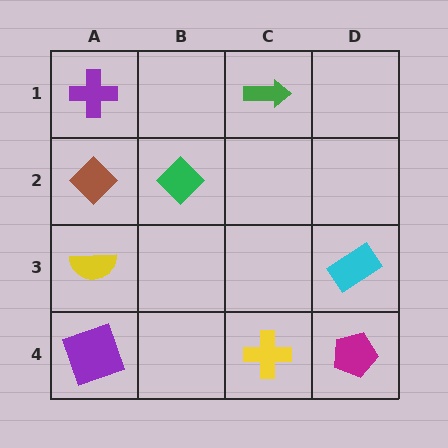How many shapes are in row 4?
3 shapes.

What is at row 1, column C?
A green arrow.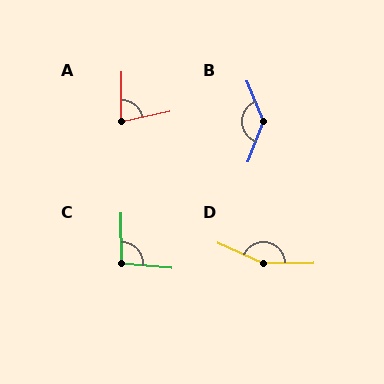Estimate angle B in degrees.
Approximately 137 degrees.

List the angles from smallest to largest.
A (77°), C (96°), B (137°), D (156°).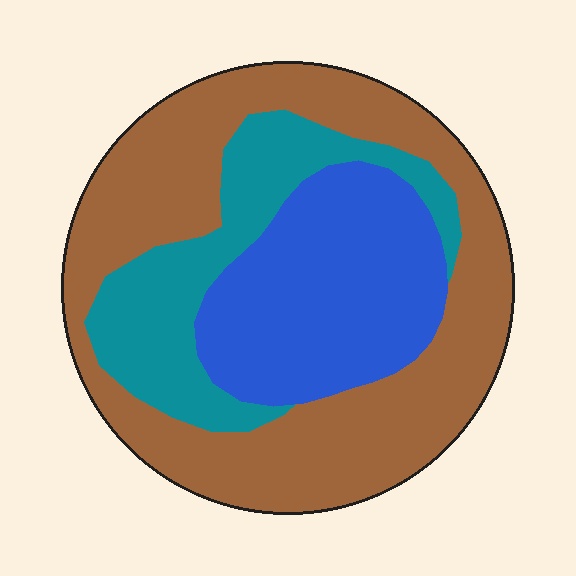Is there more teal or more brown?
Brown.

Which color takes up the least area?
Teal, at roughly 20%.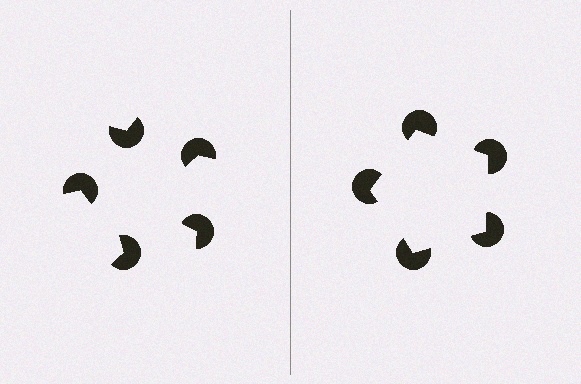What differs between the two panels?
The pac-man discs are positioned identically on both sides; only the wedge orientations differ. On the right they align to a pentagon; on the left they are misaligned.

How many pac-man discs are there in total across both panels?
10 — 5 on each side.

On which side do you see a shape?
An illusory pentagon appears on the right side. On the left side the wedge cuts are rotated, so no coherent shape forms.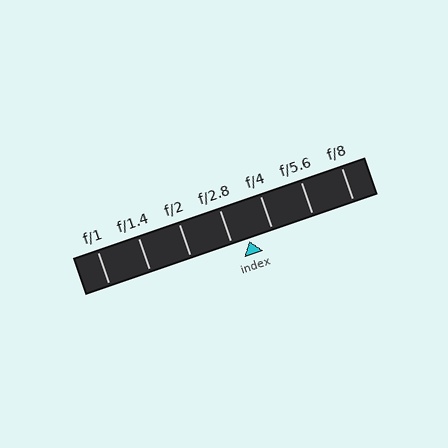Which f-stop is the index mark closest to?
The index mark is closest to f/2.8.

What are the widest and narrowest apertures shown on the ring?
The widest aperture shown is f/1 and the narrowest is f/8.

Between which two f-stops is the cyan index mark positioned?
The index mark is between f/2.8 and f/4.